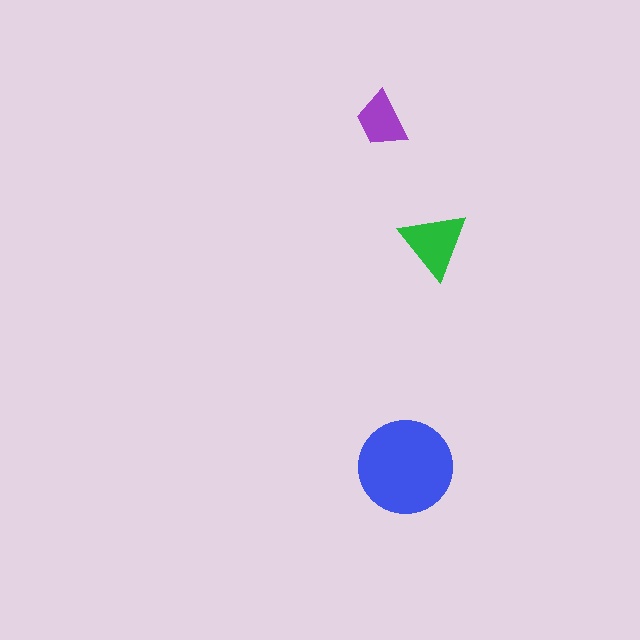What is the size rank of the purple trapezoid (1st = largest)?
3rd.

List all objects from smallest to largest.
The purple trapezoid, the green triangle, the blue circle.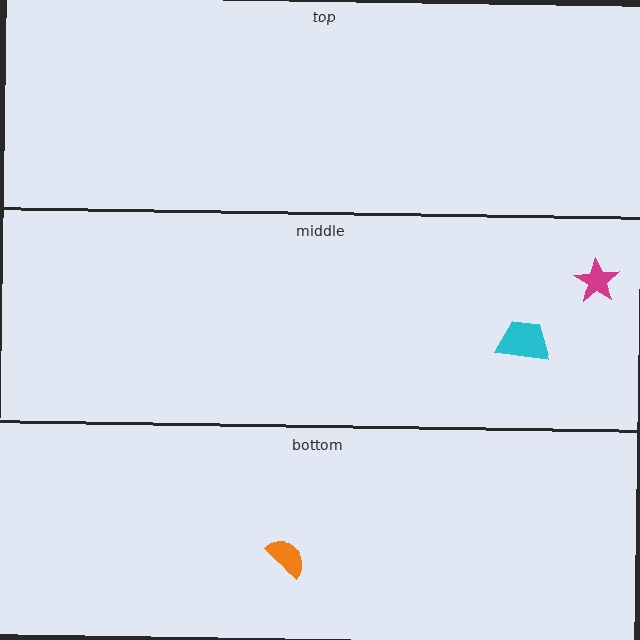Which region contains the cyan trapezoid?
The middle region.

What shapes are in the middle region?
The magenta star, the cyan trapezoid.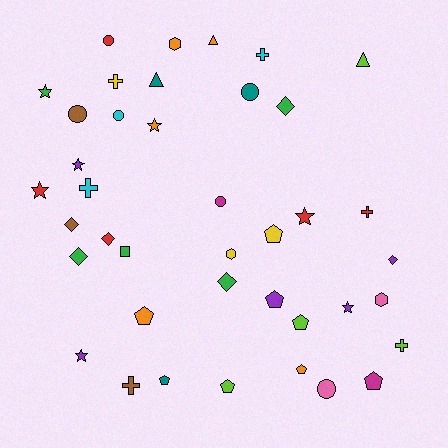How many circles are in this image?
There are 6 circles.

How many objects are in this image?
There are 40 objects.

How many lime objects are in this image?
There are 4 lime objects.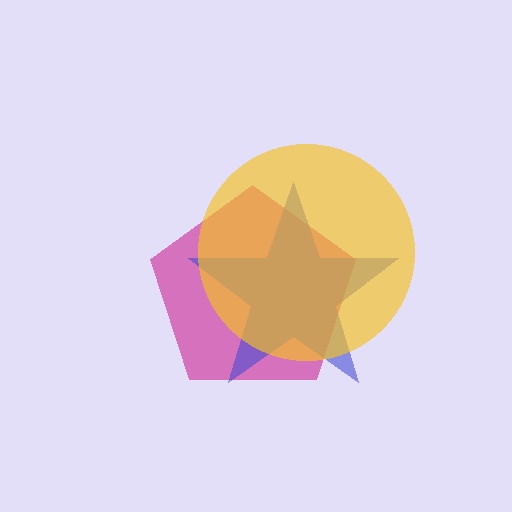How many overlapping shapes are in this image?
There are 3 overlapping shapes in the image.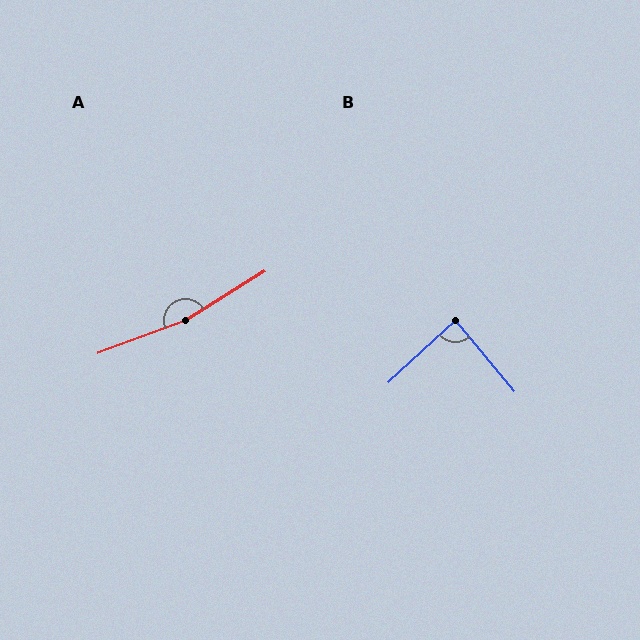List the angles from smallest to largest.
B (87°), A (168°).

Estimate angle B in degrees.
Approximately 87 degrees.